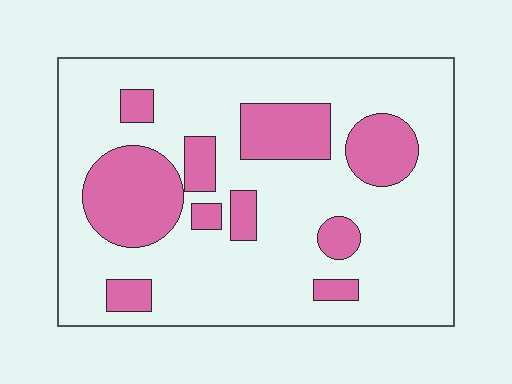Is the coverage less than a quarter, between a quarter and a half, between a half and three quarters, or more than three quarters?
Between a quarter and a half.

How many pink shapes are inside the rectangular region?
10.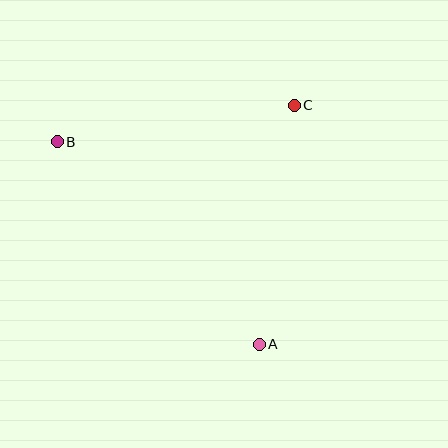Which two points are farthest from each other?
Points A and B are farthest from each other.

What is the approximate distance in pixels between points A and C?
The distance between A and C is approximately 241 pixels.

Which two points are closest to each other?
Points B and C are closest to each other.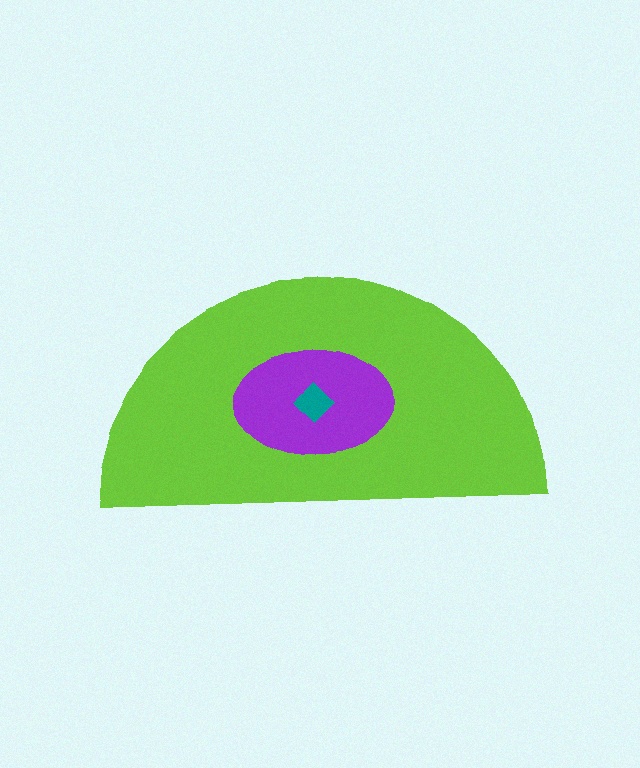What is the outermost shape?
The lime semicircle.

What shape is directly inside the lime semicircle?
The purple ellipse.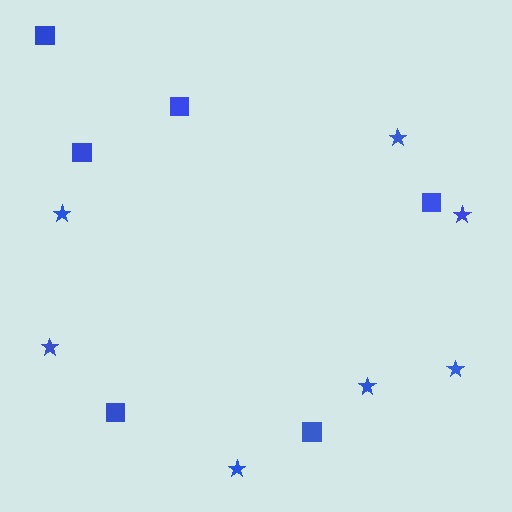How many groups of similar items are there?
There are 2 groups: one group of stars (7) and one group of squares (6).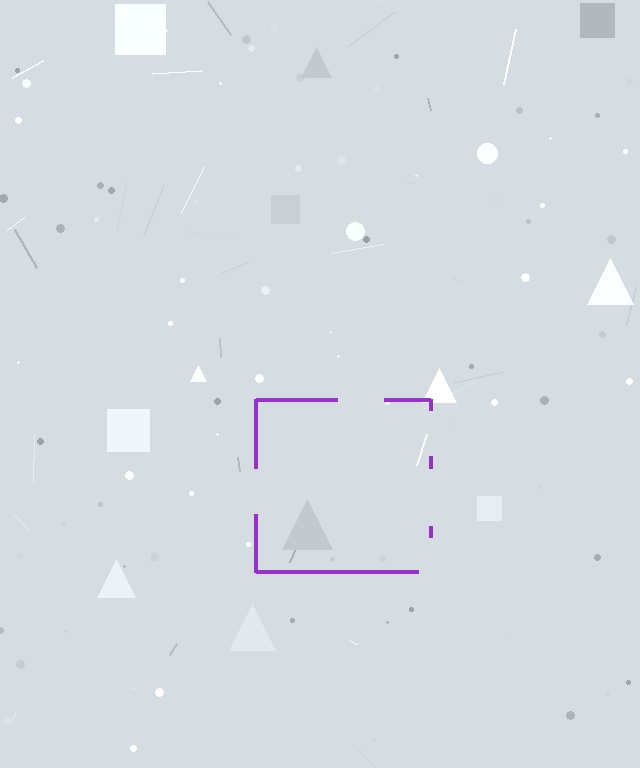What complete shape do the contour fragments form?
The contour fragments form a square.